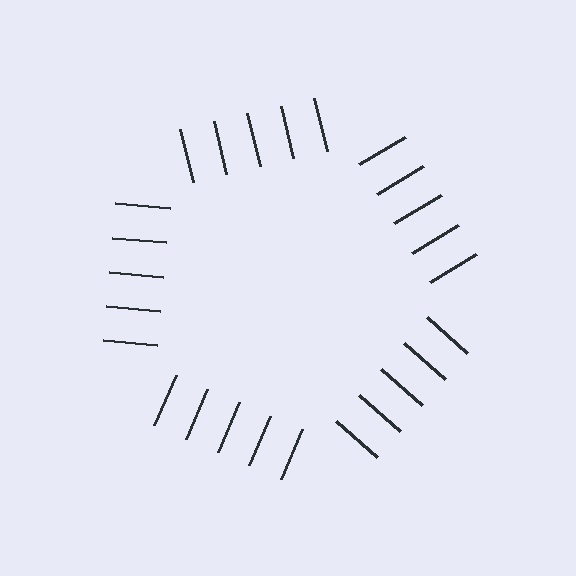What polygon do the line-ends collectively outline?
An illusory pentagon — the line segments terminate on its edges but no continuous stroke is drawn.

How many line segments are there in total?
25 — 5 along each of the 5 edges.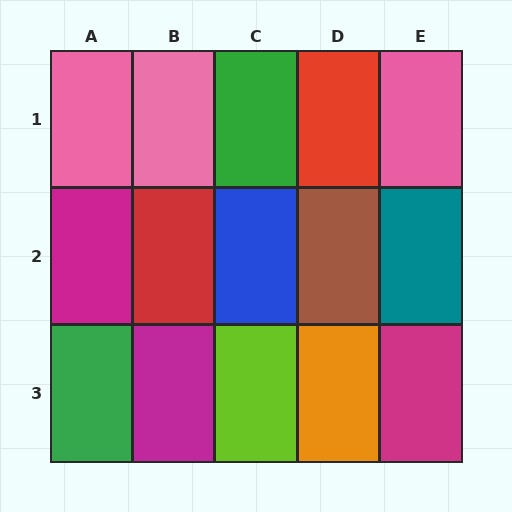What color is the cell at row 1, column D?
Red.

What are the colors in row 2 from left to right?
Magenta, red, blue, brown, teal.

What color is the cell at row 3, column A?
Green.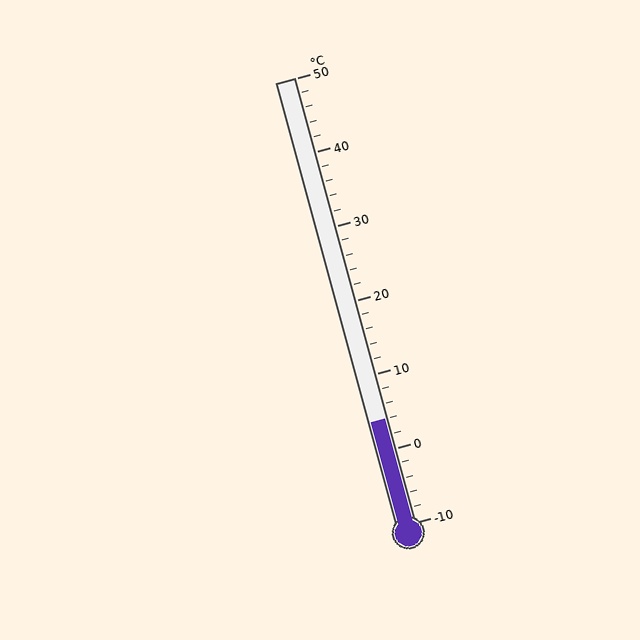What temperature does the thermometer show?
The thermometer shows approximately 4°C.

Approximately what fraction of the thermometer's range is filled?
The thermometer is filled to approximately 25% of its range.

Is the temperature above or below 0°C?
The temperature is above 0°C.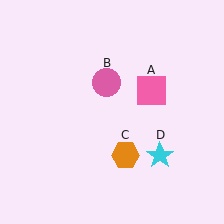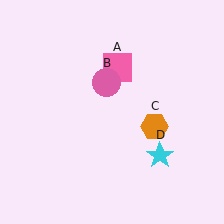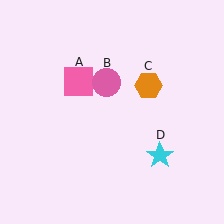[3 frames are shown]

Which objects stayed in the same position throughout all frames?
Pink circle (object B) and cyan star (object D) remained stationary.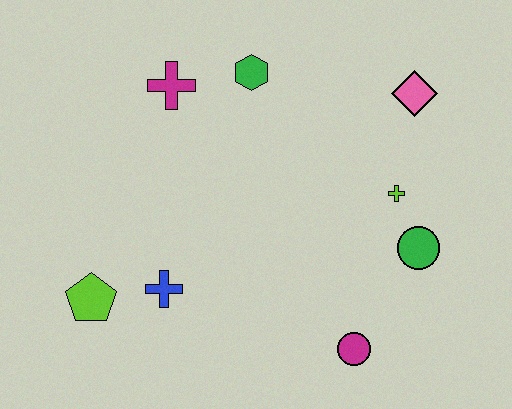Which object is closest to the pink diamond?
The lime cross is closest to the pink diamond.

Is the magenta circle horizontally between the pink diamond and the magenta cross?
Yes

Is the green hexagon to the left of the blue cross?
No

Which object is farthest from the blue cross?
The pink diamond is farthest from the blue cross.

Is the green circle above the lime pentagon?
Yes